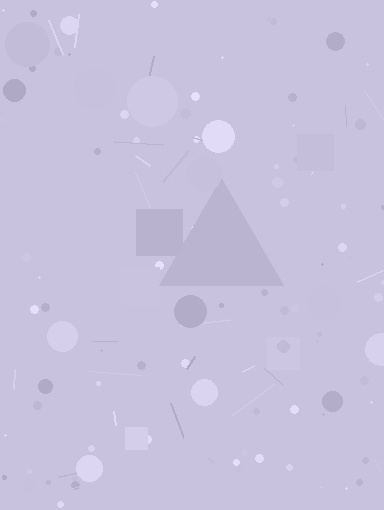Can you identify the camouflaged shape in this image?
The camouflaged shape is a triangle.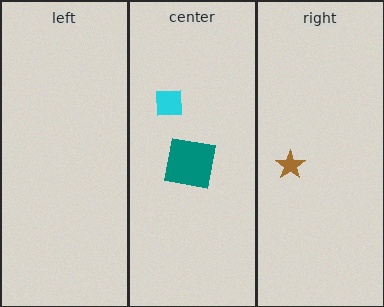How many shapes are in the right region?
1.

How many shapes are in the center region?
2.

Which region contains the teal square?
The center region.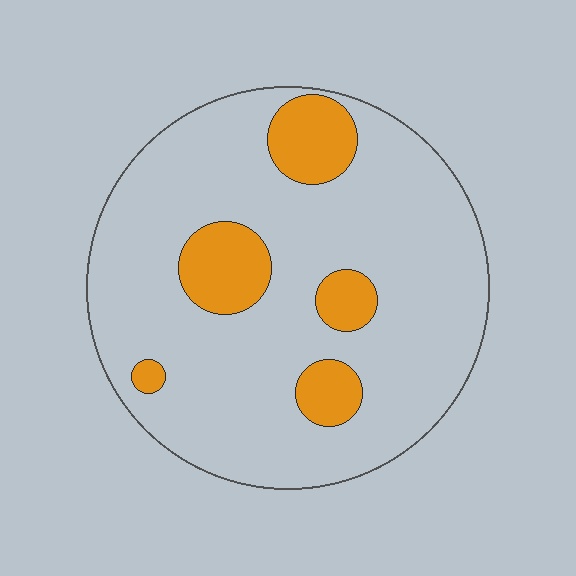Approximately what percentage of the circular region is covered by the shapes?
Approximately 15%.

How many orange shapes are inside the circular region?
5.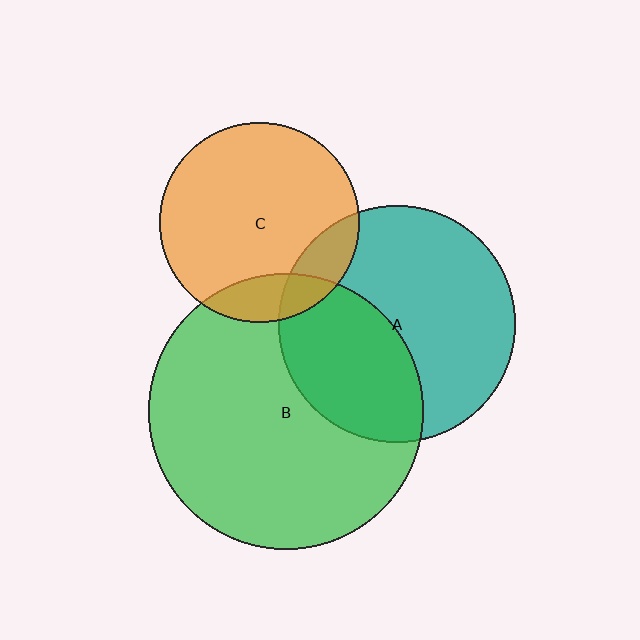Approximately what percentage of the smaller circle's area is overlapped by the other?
Approximately 15%.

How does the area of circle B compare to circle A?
Approximately 1.3 times.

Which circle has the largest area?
Circle B (green).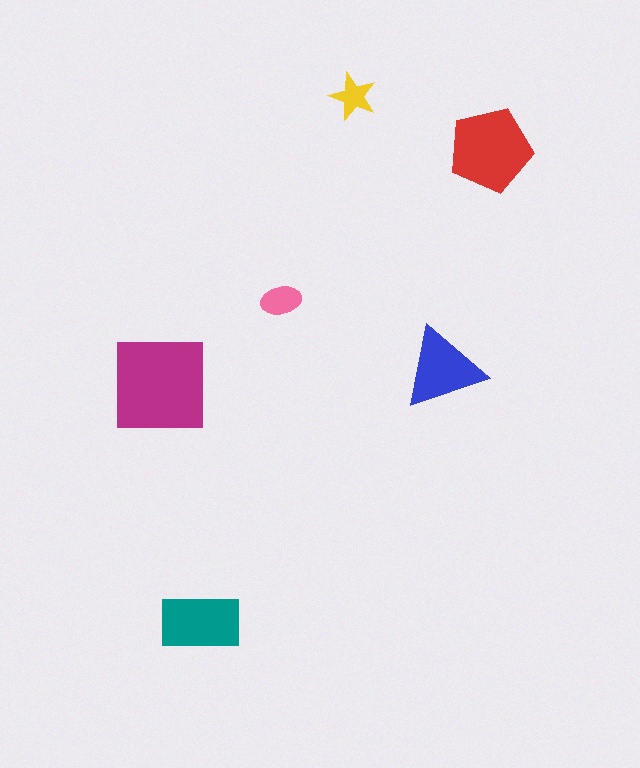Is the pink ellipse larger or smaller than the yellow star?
Larger.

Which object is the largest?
The magenta square.